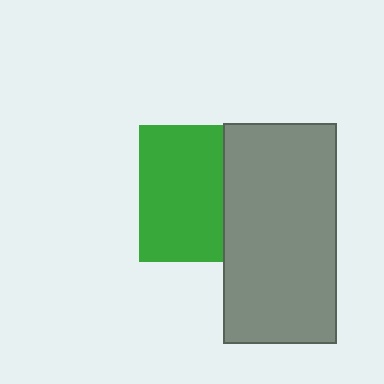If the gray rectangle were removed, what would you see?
You would see the complete green square.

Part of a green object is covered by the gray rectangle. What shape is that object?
It is a square.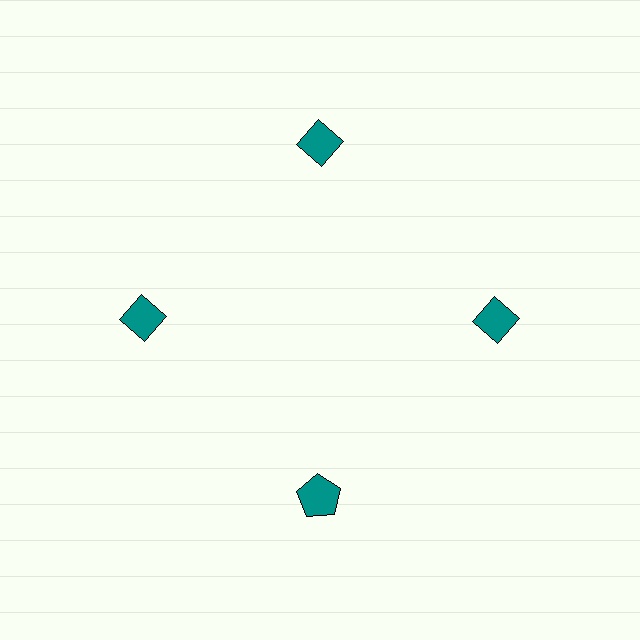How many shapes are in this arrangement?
There are 4 shapes arranged in a ring pattern.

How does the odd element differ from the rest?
It has a different shape: pentagon instead of diamond.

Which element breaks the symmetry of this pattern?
The teal pentagon at roughly the 6 o'clock position breaks the symmetry. All other shapes are teal diamonds.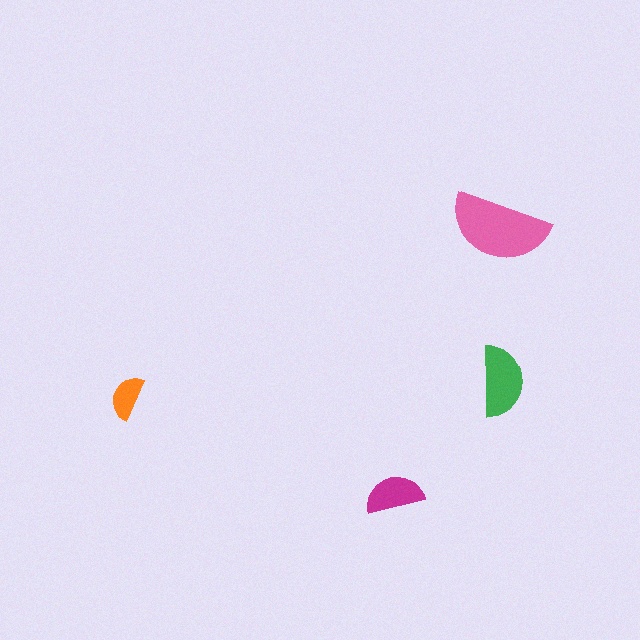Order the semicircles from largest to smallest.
the pink one, the green one, the magenta one, the orange one.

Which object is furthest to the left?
The orange semicircle is leftmost.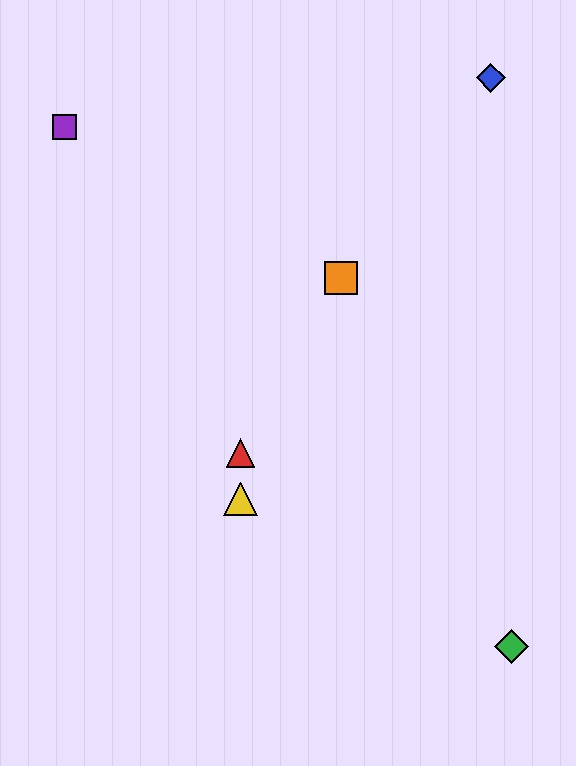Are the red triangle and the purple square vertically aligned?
No, the red triangle is at x≈240 and the purple square is at x≈65.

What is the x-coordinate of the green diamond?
The green diamond is at x≈512.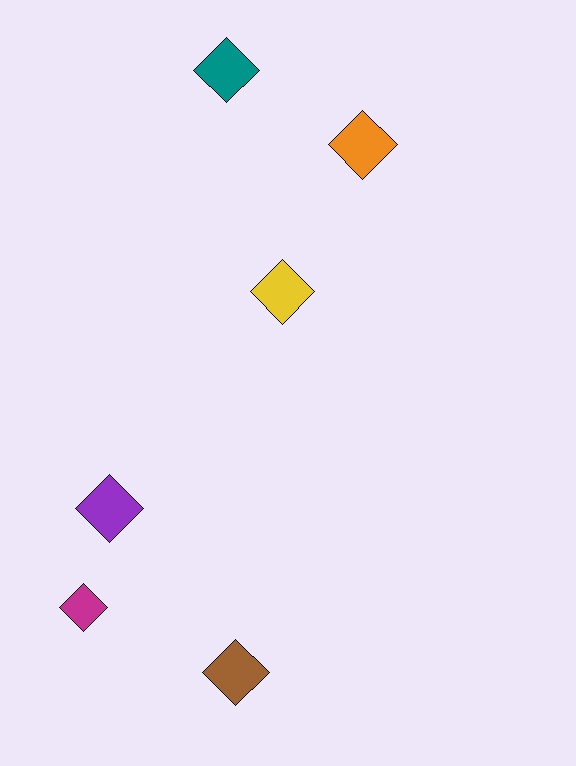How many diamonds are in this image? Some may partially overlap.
There are 6 diamonds.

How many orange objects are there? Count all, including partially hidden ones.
There is 1 orange object.